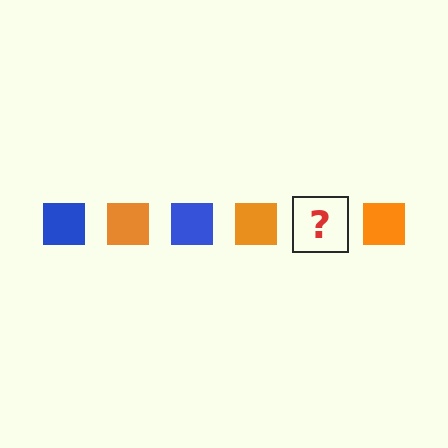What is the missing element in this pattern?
The missing element is a blue square.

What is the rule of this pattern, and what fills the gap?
The rule is that the pattern cycles through blue, orange squares. The gap should be filled with a blue square.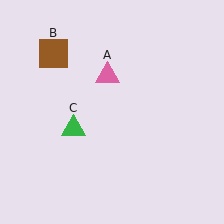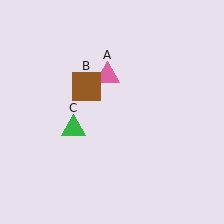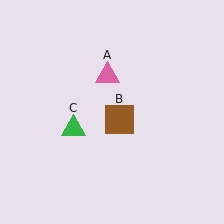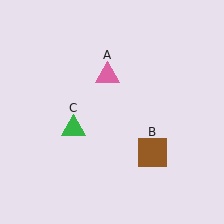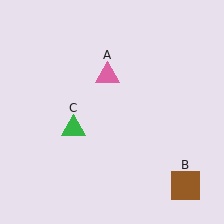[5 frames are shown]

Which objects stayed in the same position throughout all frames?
Pink triangle (object A) and green triangle (object C) remained stationary.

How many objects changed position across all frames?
1 object changed position: brown square (object B).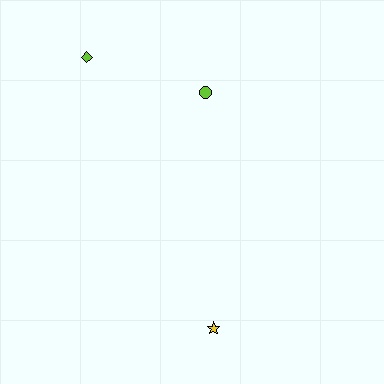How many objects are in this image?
There are 3 objects.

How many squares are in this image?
There are no squares.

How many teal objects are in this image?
There are no teal objects.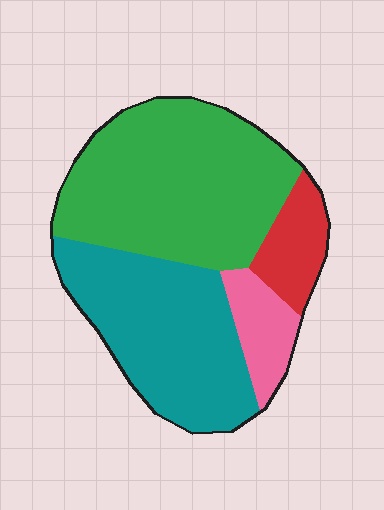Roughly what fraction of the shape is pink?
Pink covers about 10% of the shape.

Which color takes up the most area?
Green, at roughly 45%.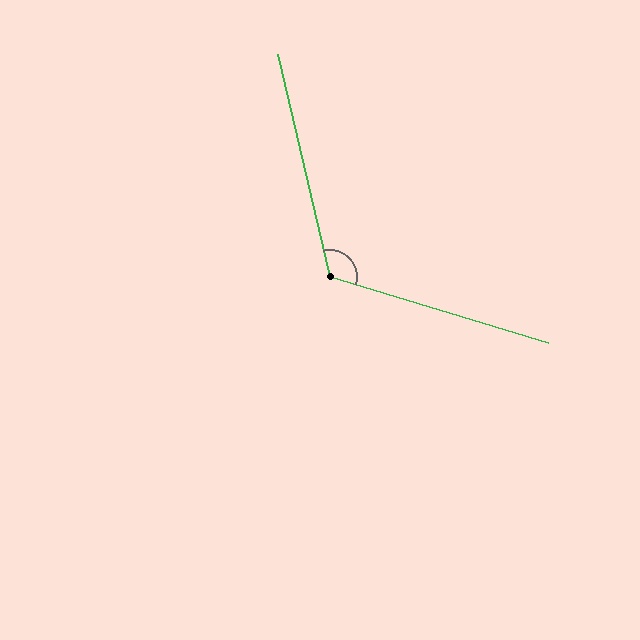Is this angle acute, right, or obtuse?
It is obtuse.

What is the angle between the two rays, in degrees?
Approximately 120 degrees.